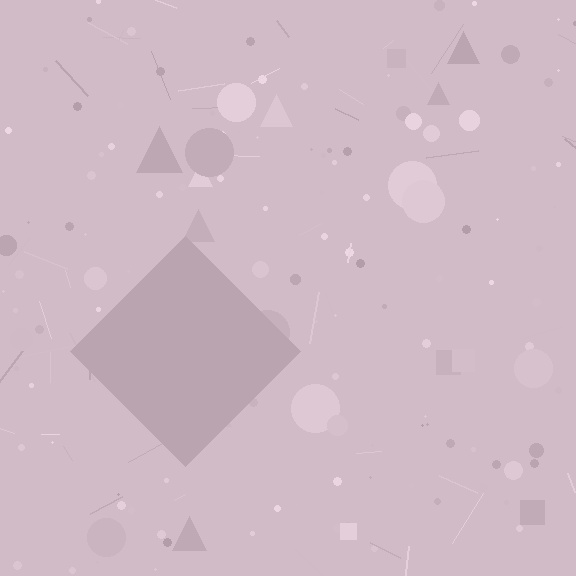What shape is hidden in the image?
A diamond is hidden in the image.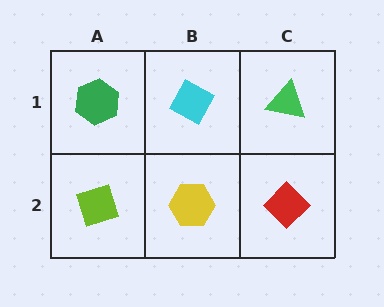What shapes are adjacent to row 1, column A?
A lime diamond (row 2, column A), a cyan diamond (row 1, column B).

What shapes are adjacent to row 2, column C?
A green triangle (row 1, column C), a yellow hexagon (row 2, column B).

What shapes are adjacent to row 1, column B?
A yellow hexagon (row 2, column B), a green hexagon (row 1, column A), a green triangle (row 1, column C).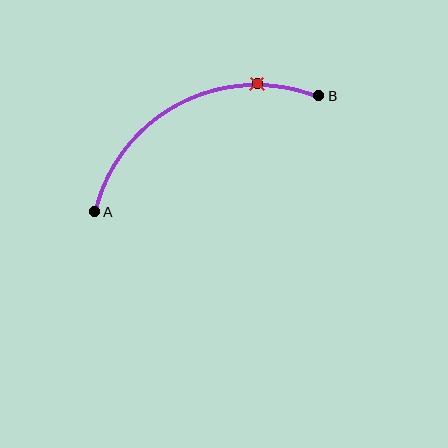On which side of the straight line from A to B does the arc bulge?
The arc bulges above the straight line connecting A and B.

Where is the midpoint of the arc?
The arc midpoint is the point on the curve farthest from the straight line joining A and B. It sits above that line.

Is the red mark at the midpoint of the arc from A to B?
No. The red mark lies on the arc but is closer to endpoint B. The arc midpoint would be at the point on the curve equidistant along the arc from both A and B.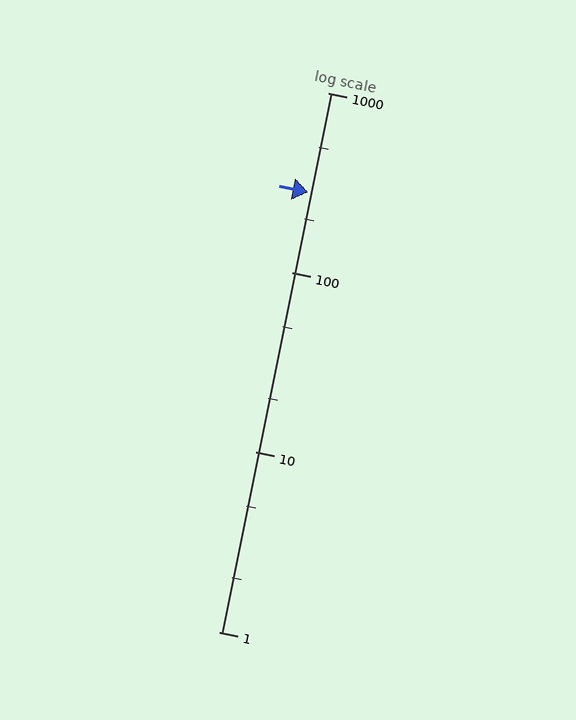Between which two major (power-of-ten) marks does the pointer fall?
The pointer is between 100 and 1000.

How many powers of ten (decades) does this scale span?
The scale spans 3 decades, from 1 to 1000.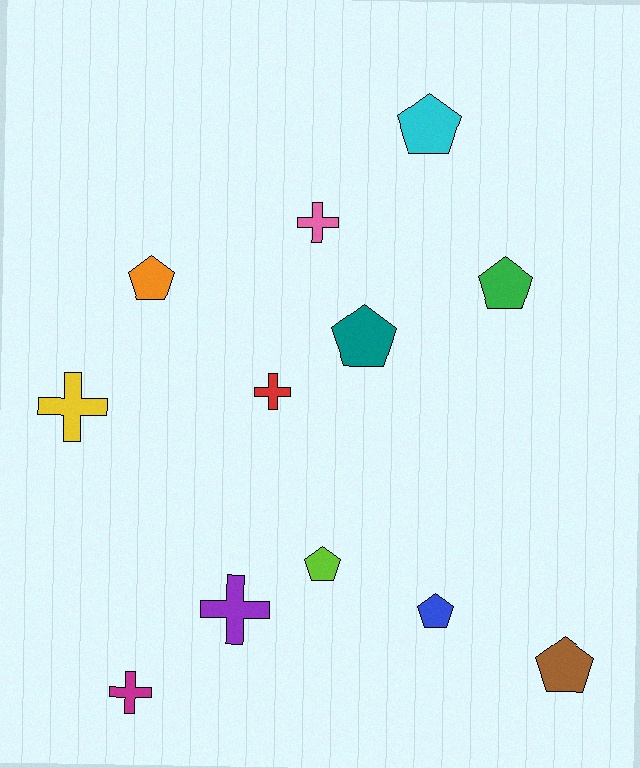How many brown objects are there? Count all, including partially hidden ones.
There is 1 brown object.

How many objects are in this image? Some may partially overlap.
There are 12 objects.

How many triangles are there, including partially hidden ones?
There are no triangles.